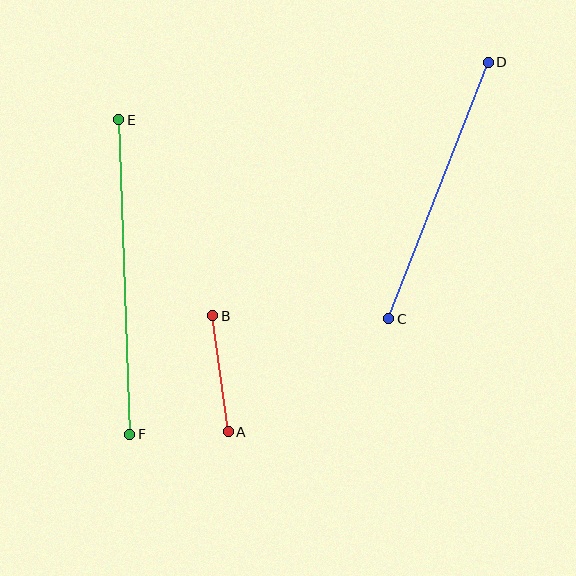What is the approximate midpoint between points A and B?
The midpoint is at approximately (220, 374) pixels.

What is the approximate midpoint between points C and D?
The midpoint is at approximately (438, 190) pixels.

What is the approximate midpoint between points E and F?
The midpoint is at approximately (124, 277) pixels.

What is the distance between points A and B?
The distance is approximately 117 pixels.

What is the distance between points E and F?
The distance is approximately 315 pixels.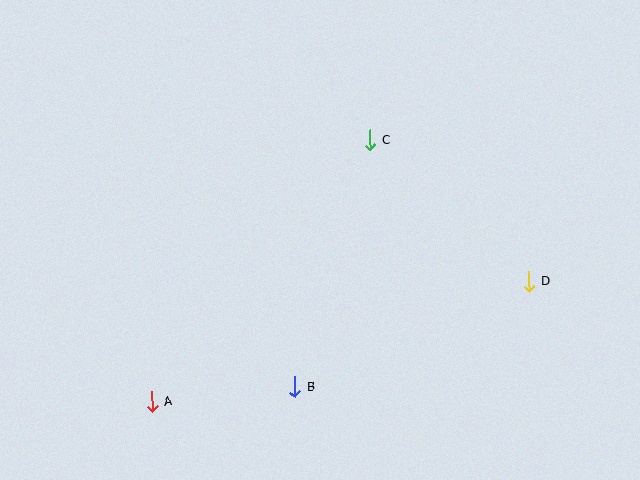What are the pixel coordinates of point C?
Point C is at (370, 140).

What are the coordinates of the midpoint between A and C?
The midpoint between A and C is at (261, 271).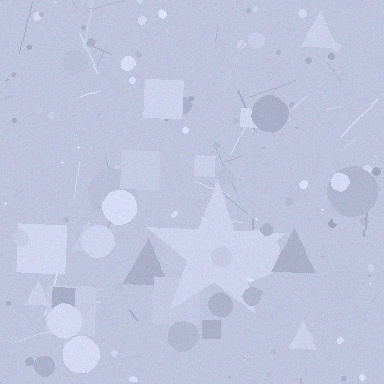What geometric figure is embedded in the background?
A star is embedded in the background.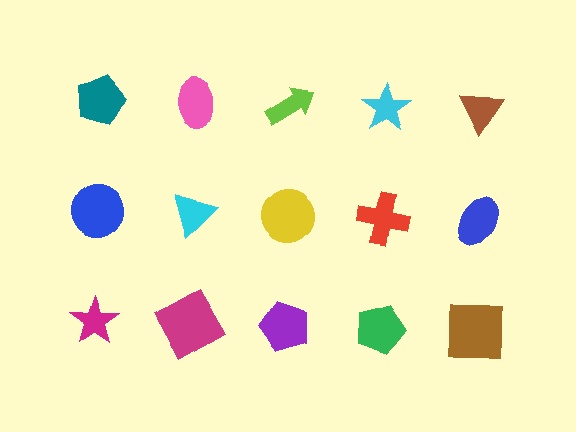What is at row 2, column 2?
A cyan triangle.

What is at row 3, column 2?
A magenta square.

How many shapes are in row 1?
5 shapes.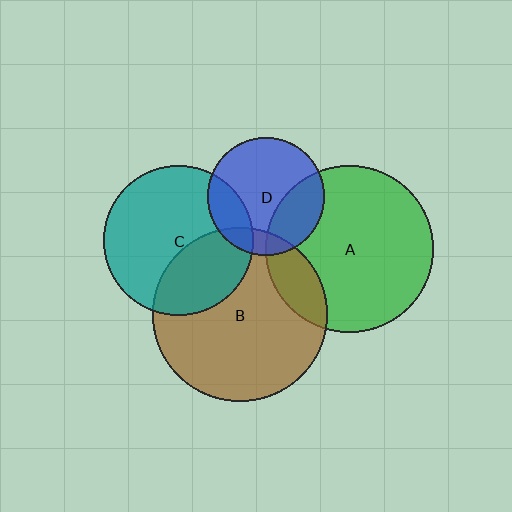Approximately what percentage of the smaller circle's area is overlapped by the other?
Approximately 30%.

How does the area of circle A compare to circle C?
Approximately 1.2 times.